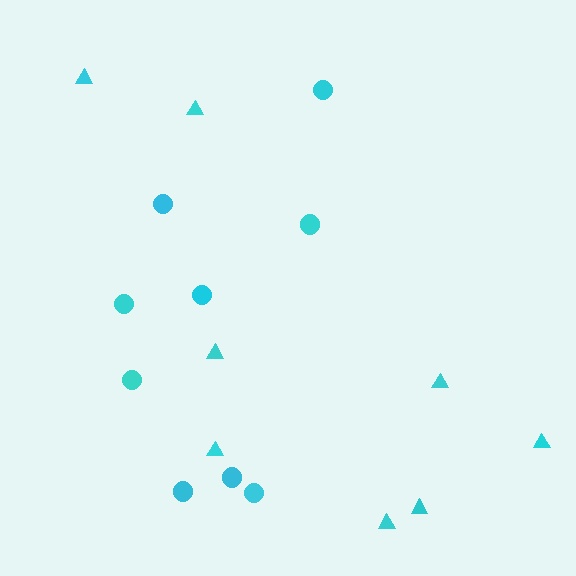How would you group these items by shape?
There are 2 groups: one group of circles (9) and one group of triangles (8).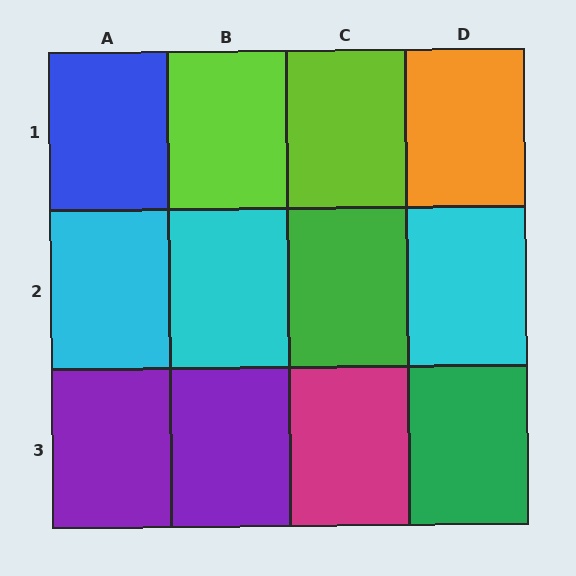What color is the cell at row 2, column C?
Green.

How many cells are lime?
2 cells are lime.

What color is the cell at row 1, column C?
Lime.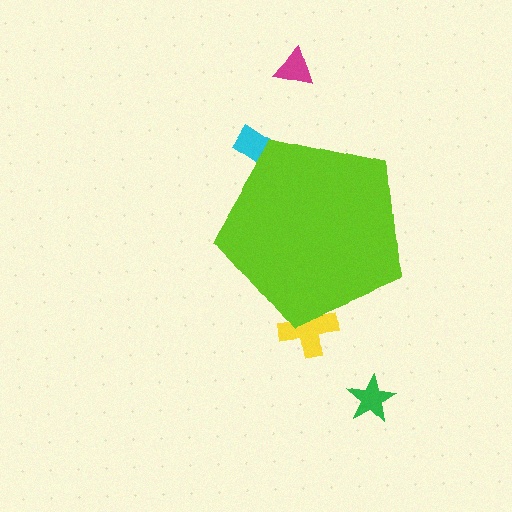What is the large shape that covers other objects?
A lime pentagon.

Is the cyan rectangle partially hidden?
Yes, the cyan rectangle is partially hidden behind the lime pentagon.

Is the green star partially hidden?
No, the green star is fully visible.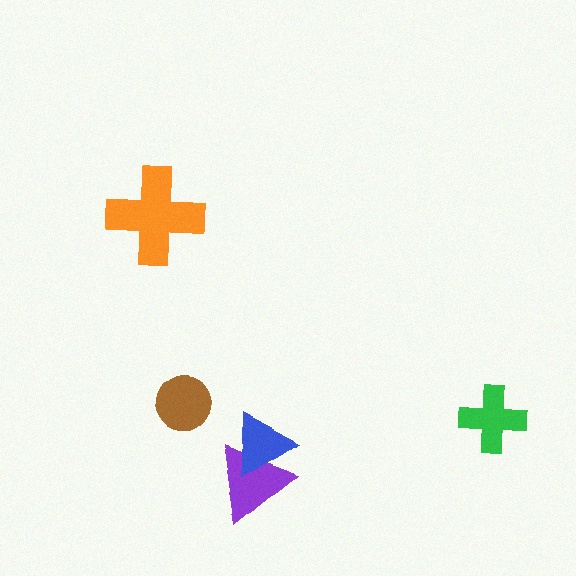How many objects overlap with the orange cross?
0 objects overlap with the orange cross.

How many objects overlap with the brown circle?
0 objects overlap with the brown circle.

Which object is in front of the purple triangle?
The blue triangle is in front of the purple triangle.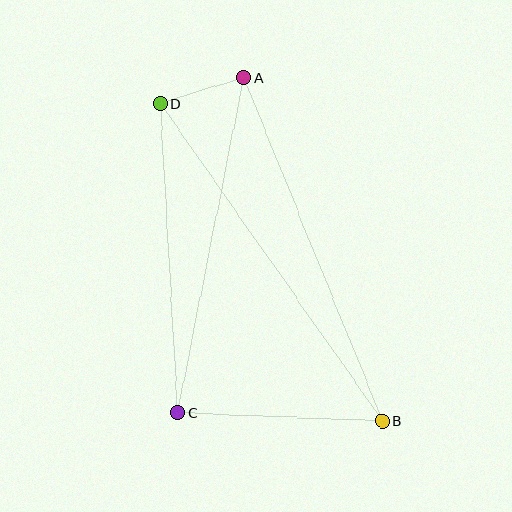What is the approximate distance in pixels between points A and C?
The distance between A and C is approximately 342 pixels.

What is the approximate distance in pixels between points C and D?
The distance between C and D is approximately 310 pixels.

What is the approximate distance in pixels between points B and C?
The distance between B and C is approximately 205 pixels.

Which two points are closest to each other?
Points A and D are closest to each other.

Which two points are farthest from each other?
Points B and D are farthest from each other.